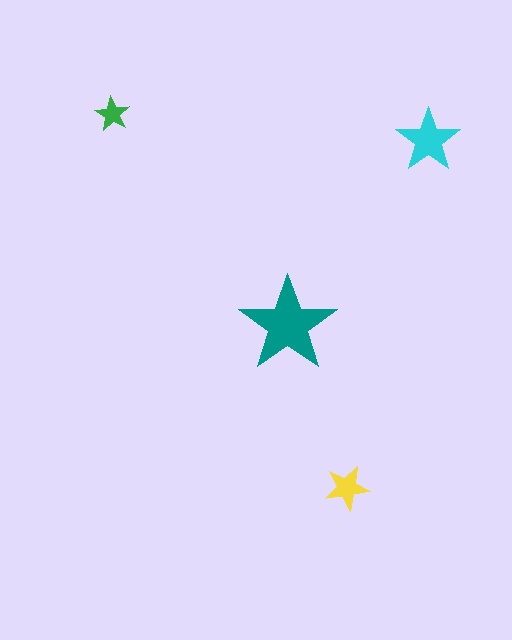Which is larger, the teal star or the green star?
The teal one.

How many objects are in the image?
There are 4 objects in the image.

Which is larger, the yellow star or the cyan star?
The cyan one.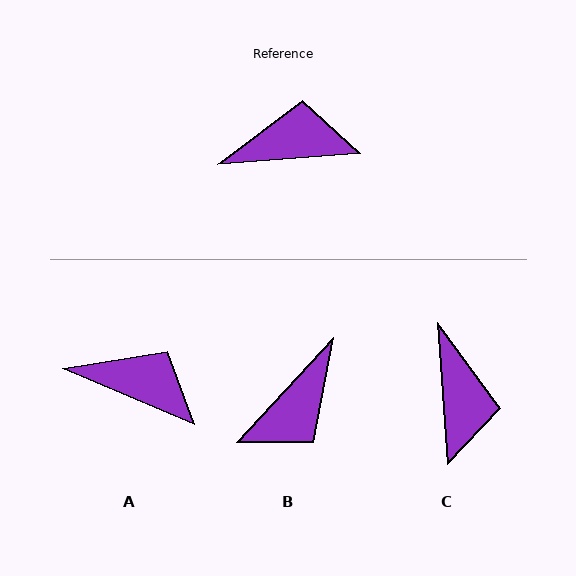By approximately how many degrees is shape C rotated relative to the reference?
Approximately 91 degrees clockwise.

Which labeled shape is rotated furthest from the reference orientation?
B, about 137 degrees away.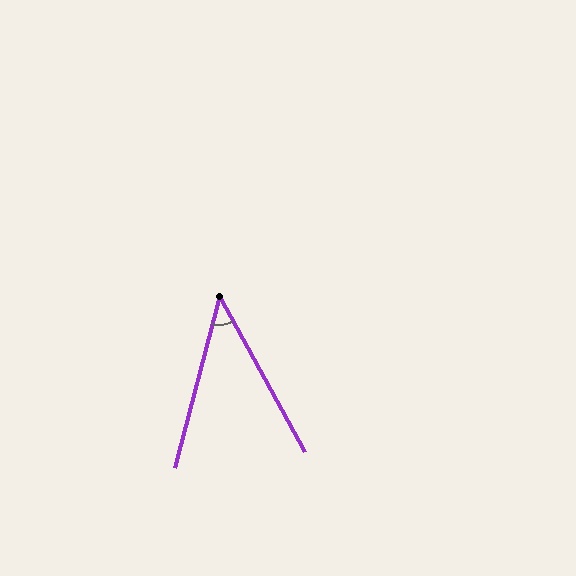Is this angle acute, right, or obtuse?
It is acute.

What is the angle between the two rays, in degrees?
Approximately 44 degrees.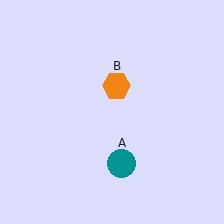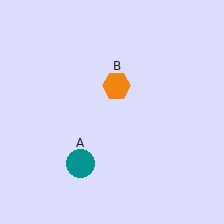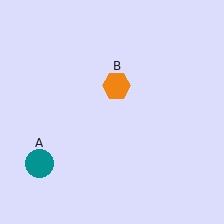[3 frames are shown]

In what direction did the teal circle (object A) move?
The teal circle (object A) moved left.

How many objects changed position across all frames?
1 object changed position: teal circle (object A).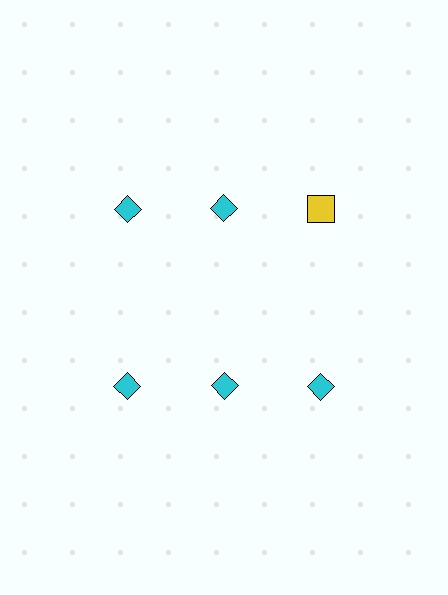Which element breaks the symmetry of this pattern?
The yellow square in the top row, center column breaks the symmetry. All other shapes are cyan diamonds.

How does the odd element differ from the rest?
It differs in both color (yellow instead of cyan) and shape (square instead of diamond).